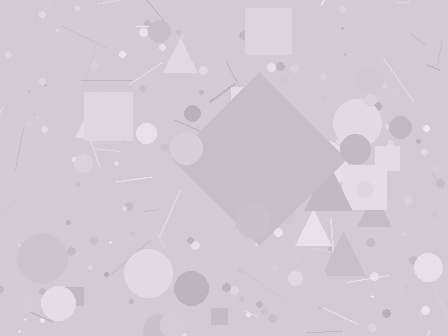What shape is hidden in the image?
A diamond is hidden in the image.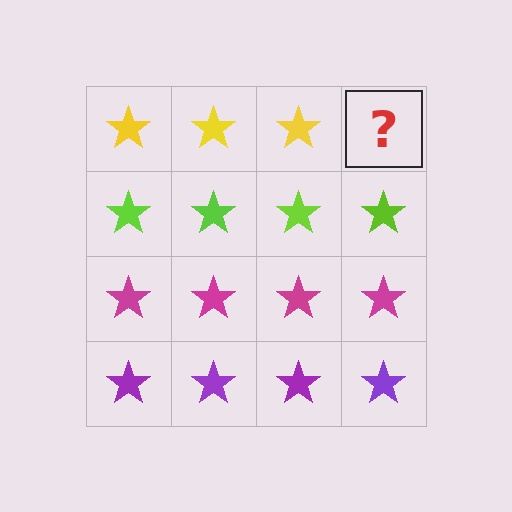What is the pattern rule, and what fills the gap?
The rule is that each row has a consistent color. The gap should be filled with a yellow star.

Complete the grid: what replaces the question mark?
The question mark should be replaced with a yellow star.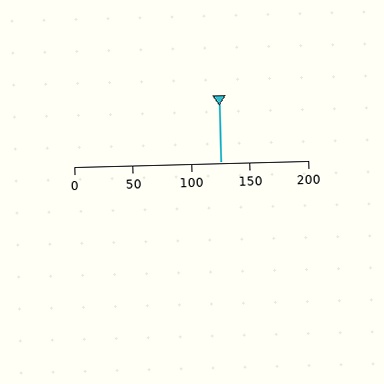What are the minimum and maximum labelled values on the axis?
The axis runs from 0 to 200.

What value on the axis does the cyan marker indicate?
The marker indicates approximately 125.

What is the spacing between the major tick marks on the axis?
The major ticks are spaced 50 apart.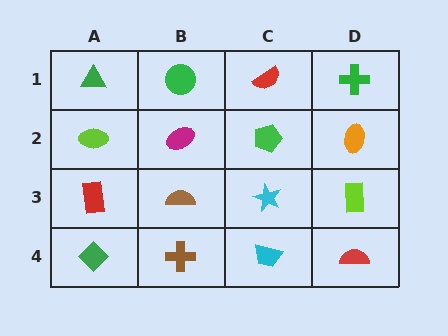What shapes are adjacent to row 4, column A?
A red rectangle (row 3, column A), a brown cross (row 4, column B).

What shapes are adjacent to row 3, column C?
A green pentagon (row 2, column C), a cyan trapezoid (row 4, column C), a brown semicircle (row 3, column B), a lime rectangle (row 3, column D).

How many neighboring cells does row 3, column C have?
4.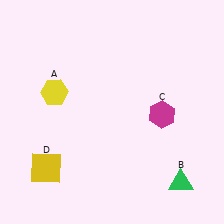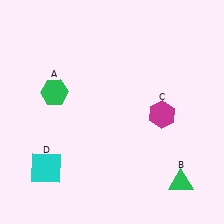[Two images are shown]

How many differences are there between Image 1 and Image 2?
There are 2 differences between the two images.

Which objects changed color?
A changed from yellow to green. D changed from yellow to cyan.